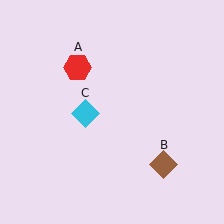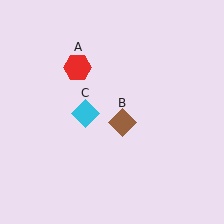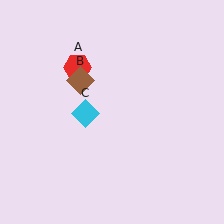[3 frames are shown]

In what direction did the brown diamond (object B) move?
The brown diamond (object B) moved up and to the left.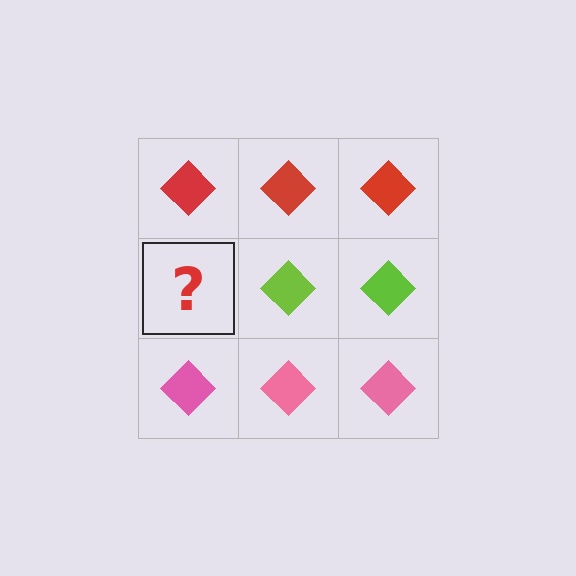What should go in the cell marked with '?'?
The missing cell should contain a lime diamond.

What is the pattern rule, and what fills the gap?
The rule is that each row has a consistent color. The gap should be filled with a lime diamond.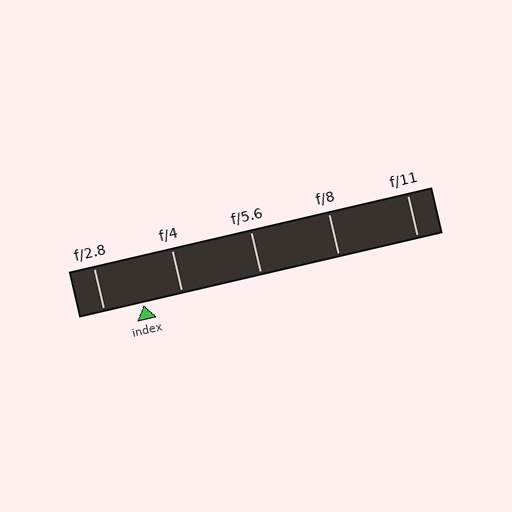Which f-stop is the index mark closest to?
The index mark is closest to f/4.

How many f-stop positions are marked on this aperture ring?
There are 5 f-stop positions marked.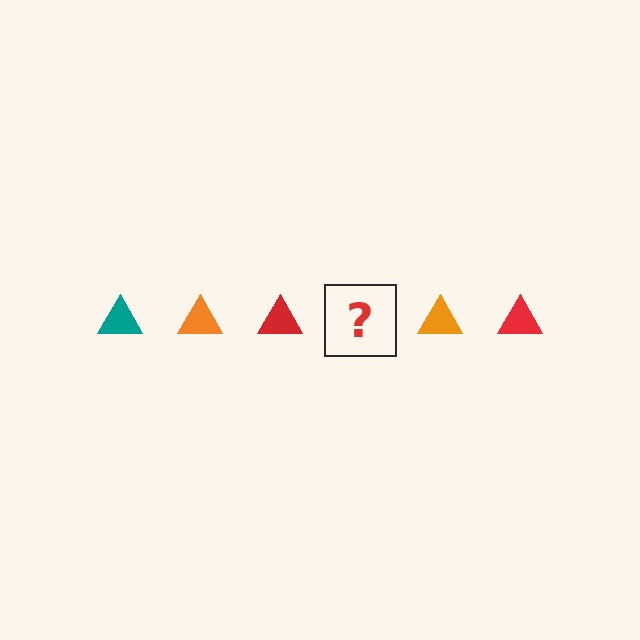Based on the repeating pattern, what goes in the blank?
The blank should be a teal triangle.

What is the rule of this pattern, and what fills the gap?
The rule is that the pattern cycles through teal, orange, red triangles. The gap should be filled with a teal triangle.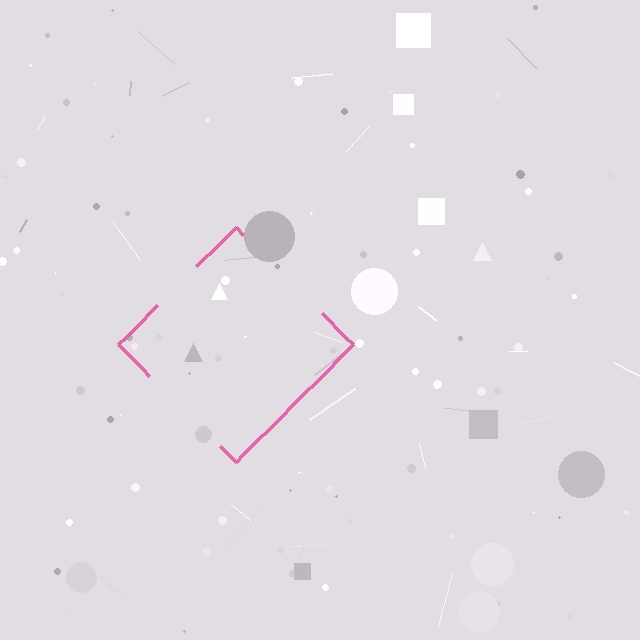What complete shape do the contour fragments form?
The contour fragments form a diamond.